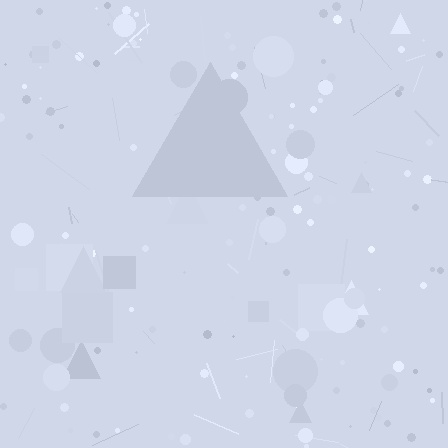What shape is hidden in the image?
A triangle is hidden in the image.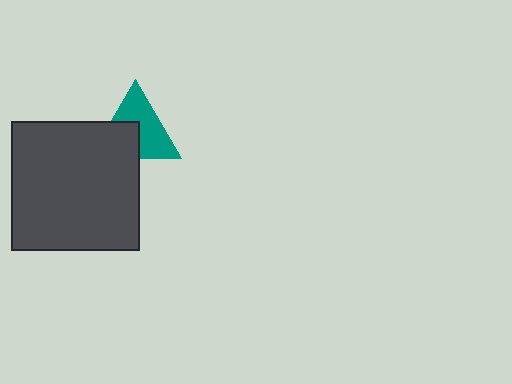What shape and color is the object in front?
The object in front is a dark gray square.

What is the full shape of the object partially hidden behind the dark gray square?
The partially hidden object is a teal triangle.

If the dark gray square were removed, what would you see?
You would see the complete teal triangle.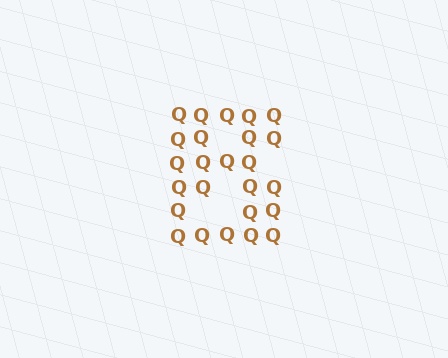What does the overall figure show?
The overall figure shows the digit 8.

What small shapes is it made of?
It is made of small letter Q's.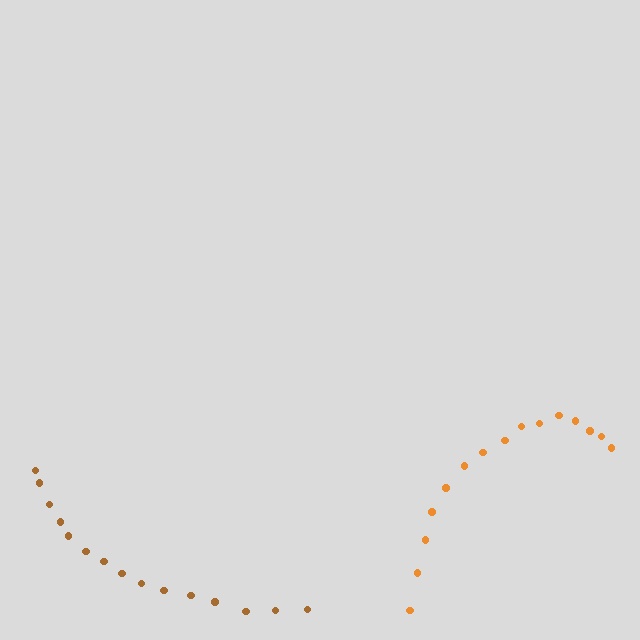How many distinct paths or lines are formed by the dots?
There are 2 distinct paths.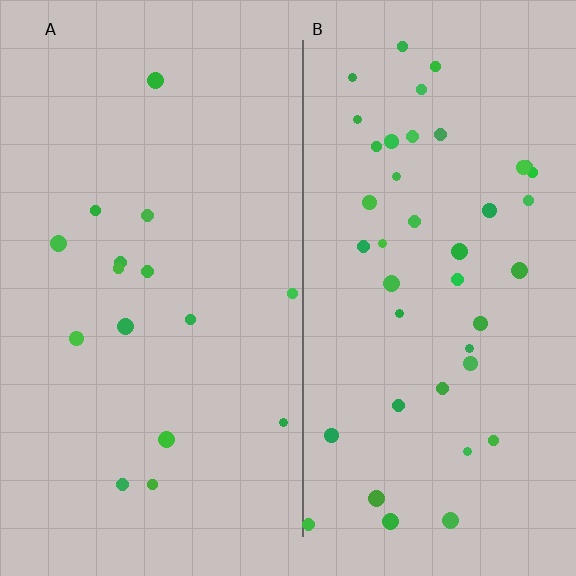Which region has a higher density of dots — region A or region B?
B (the right).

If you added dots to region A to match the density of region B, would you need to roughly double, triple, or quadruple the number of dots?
Approximately triple.